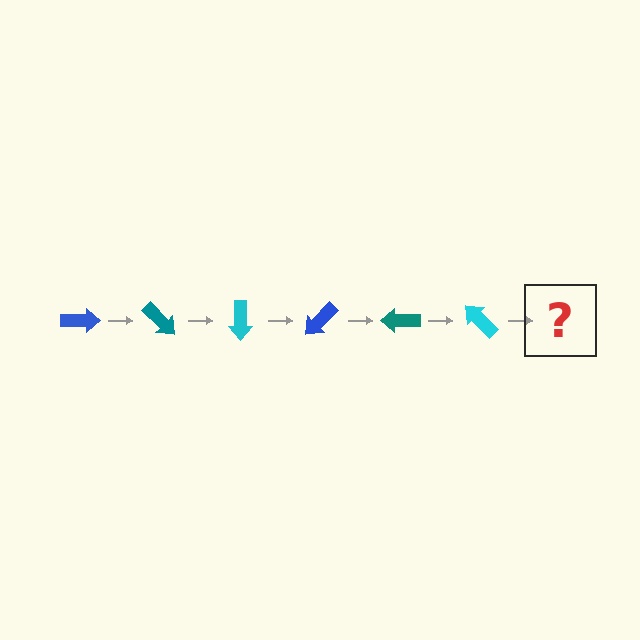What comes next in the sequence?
The next element should be a blue arrow, rotated 270 degrees from the start.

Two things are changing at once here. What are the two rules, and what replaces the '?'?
The two rules are that it rotates 45 degrees each step and the color cycles through blue, teal, and cyan. The '?' should be a blue arrow, rotated 270 degrees from the start.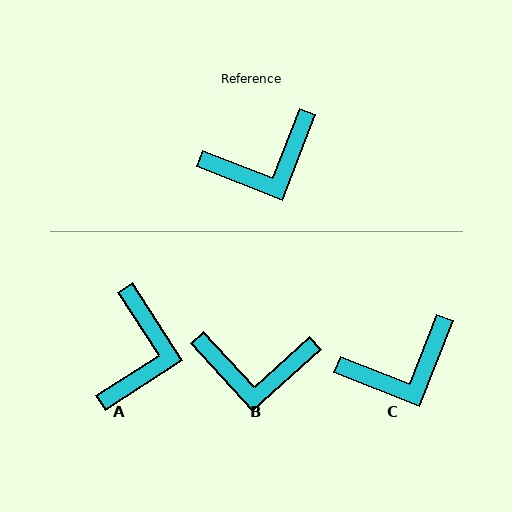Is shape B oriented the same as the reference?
No, it is off by about 26 degrees.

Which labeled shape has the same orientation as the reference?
C.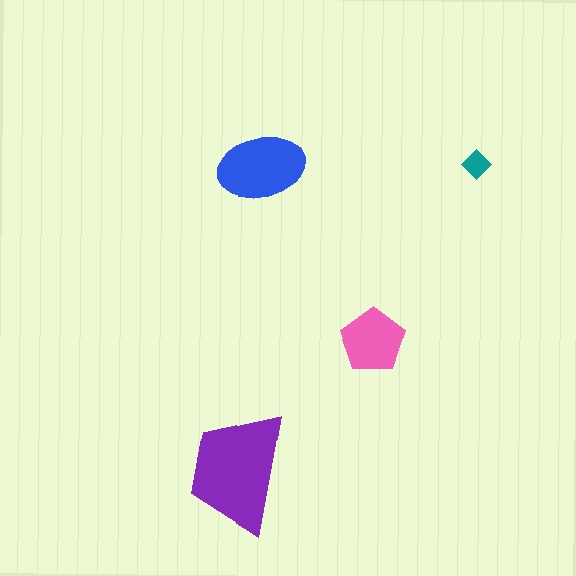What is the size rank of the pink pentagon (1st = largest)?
3rd.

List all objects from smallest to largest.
The teal diamond, the pink pentagon, the blue ellipse, the purple trapezoid.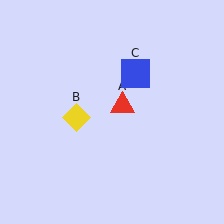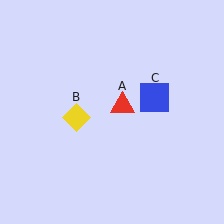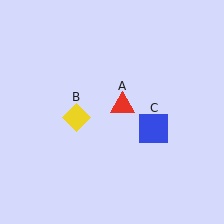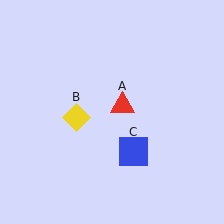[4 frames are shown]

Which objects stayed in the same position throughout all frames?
Red triangle (object A) and yellow diamond (object B) remained stationary.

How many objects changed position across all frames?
1 object changed position: blue square (object C).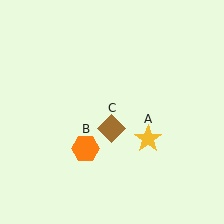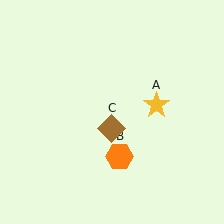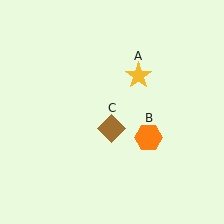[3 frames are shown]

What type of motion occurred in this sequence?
The yellow star (object A), orange hexagon (object B) rotated counterclockwise around the center of the scene.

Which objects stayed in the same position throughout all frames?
Brown diamond (object C) remained stationary.